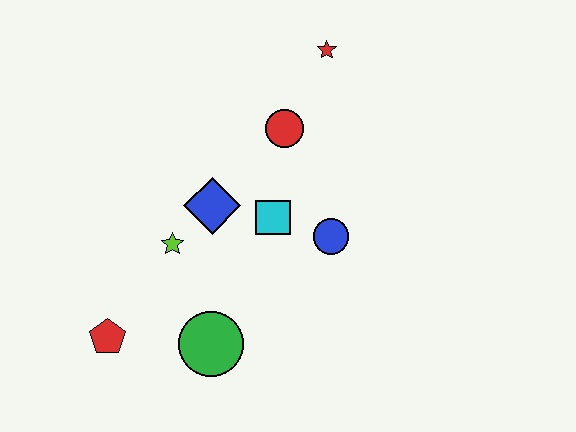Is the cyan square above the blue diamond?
No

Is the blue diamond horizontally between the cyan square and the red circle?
No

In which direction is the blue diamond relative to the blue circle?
The blue diamond is to the left of the blue circle.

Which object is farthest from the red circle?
The red pentagon is farthest from the red circle.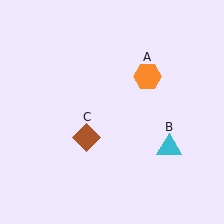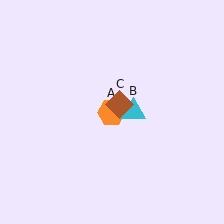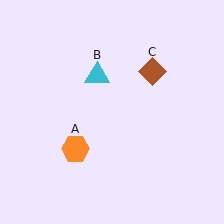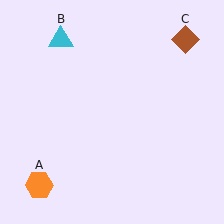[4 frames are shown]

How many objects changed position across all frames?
3 objects changed position: orange hexagon (object A), cyan triangle (object B), brown diamond (object C).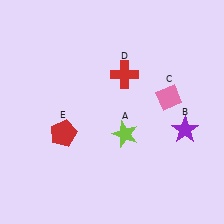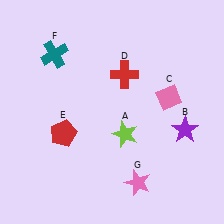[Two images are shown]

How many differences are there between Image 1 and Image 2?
There are 2 differences between the two images.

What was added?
A teal cross (F), a pink star (G) were added in Image 2.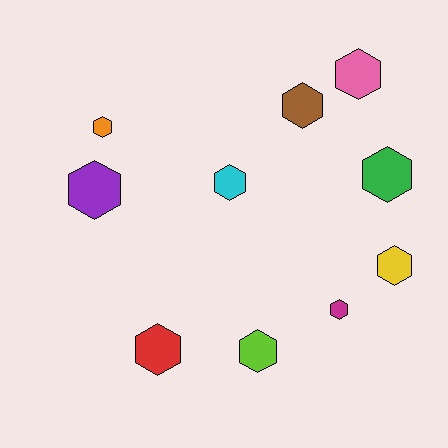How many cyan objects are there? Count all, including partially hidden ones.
There is 1 cyan object.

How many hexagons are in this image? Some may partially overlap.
There are 10 hexagons.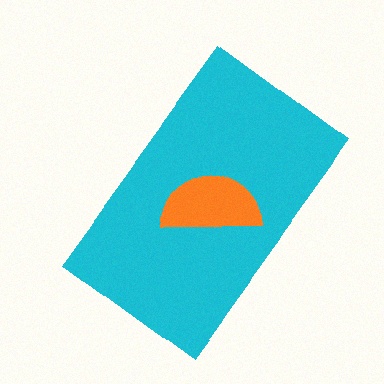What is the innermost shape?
The orange semicircle.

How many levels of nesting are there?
2.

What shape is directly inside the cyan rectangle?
The orange semicircle.